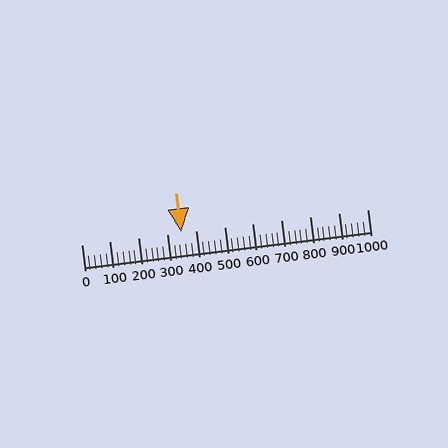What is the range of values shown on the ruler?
The ruler shows values from 0 to 1000.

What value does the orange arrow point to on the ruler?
The orange arrow points to approximately 349.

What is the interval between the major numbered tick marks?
The major tick marks are spaced 100 units apart.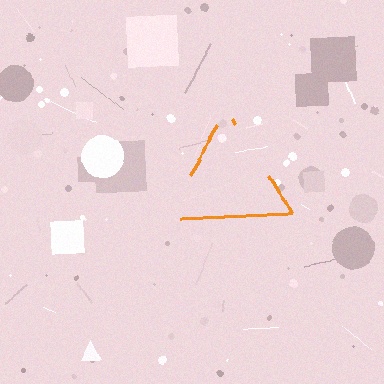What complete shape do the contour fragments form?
The contour fragments form a triangle.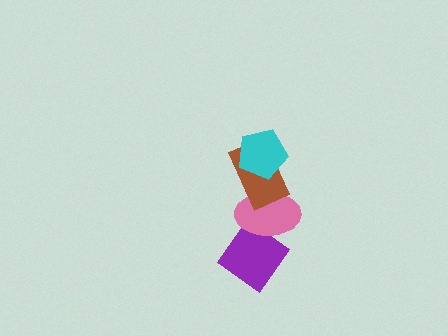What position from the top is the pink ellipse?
The pink ellipse is 3rd from the top.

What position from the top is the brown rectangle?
The brown rectangle is 2nd from the top.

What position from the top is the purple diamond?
The purple diamond is 4th from the top.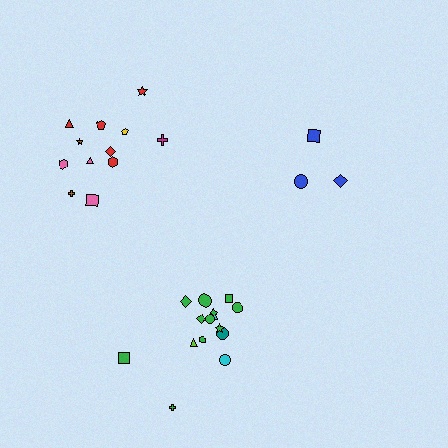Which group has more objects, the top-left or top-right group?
The top-left group.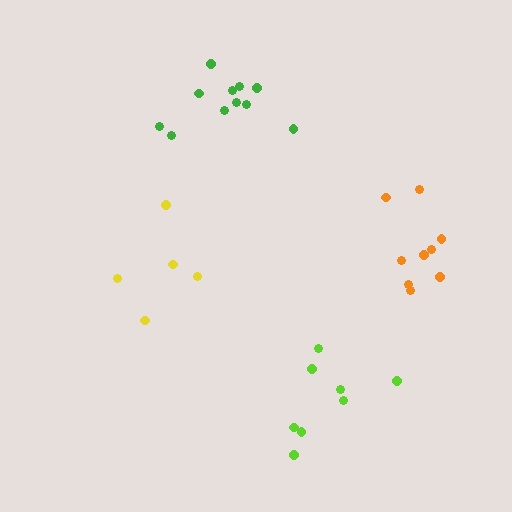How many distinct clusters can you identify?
There are 4 distinct clusters.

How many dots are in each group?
Group 1: 11 dots, Group 2: 9 dots, Group 3: 5 dots, Group 4: 8 dots (33 total).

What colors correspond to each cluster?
The clusters are colored: green, orange, yellow, lime.